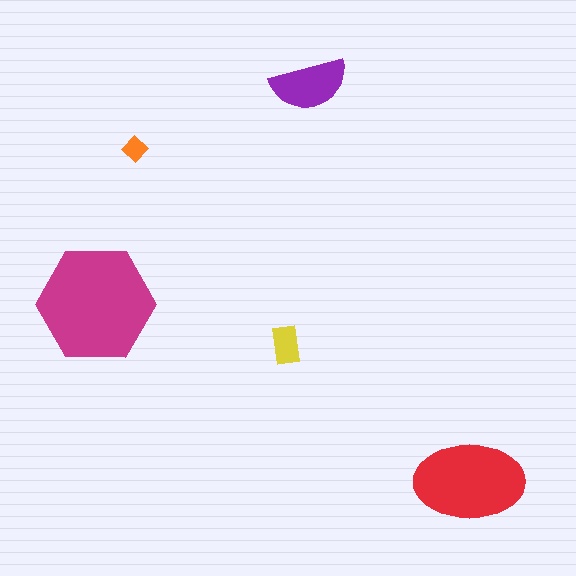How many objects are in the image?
There are 5 objects in the image.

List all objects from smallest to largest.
The orange diamond, the yellow rectangle, the purple semicircle, the red ellipse, the magenta hexagon.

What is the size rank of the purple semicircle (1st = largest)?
3rd.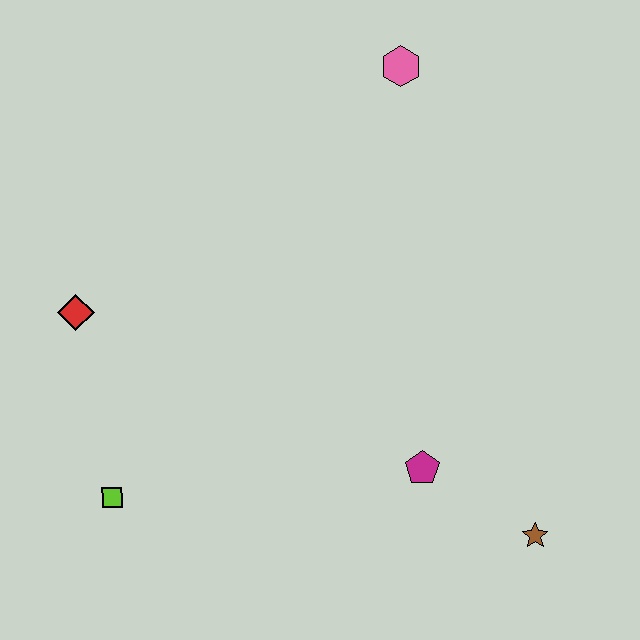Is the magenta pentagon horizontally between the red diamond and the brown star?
Yes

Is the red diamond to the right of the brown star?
No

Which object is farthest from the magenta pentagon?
The pink hexagon is farthest from the magenta pentagon.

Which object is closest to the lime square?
The red diamond is closest to the lime square.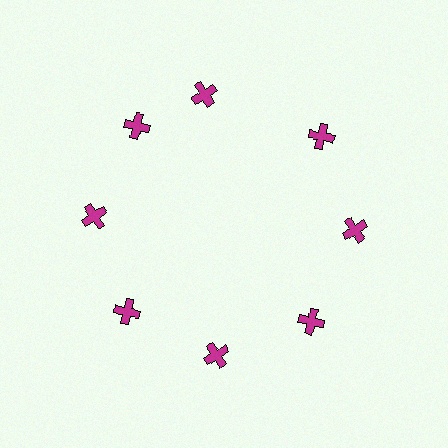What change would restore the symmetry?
The symmetry would be restored by rotating it back into even spacing with its neighbors so that all 8 crosses sit at equal angles and equal distance from the center.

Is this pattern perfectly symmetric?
No. The 8 magenta crosses are arranged in a ring, but one element near the 12 o'clock position is rotated out of alignment along the ring, breaking the 8-fold rotational symmetry.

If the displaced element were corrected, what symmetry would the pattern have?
It would have 8-fold rotational symmetry — the pattern would map onto itself every 45 degrees.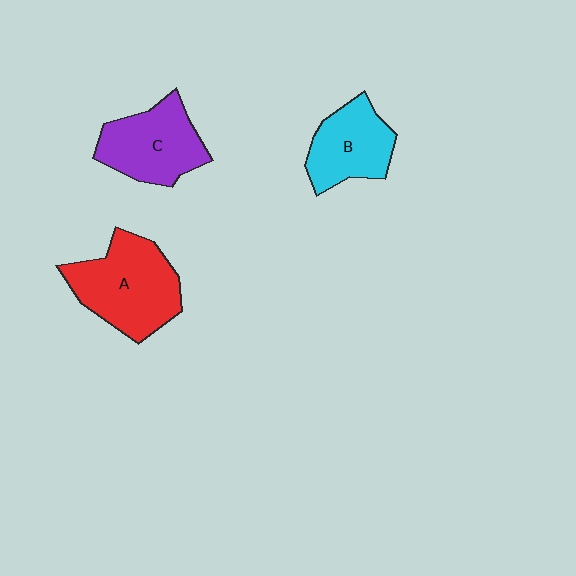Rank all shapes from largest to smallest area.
From largest to smallest: A (red), C (purple), B (cyan).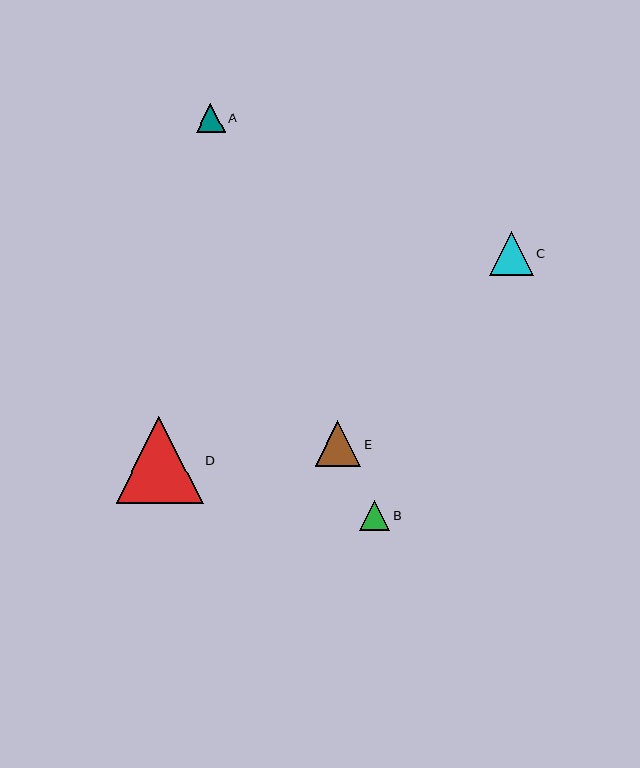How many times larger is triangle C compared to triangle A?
Triangle C is approximately 1.5 times the size of triangle A.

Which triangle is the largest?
Triangle D is the largest with a size of approximately 87 pixels.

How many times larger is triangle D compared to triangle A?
Triangle D is approximately 3.0 times the size of triangle A.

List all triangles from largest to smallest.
From largest to smallest: D, E, C, B, A.